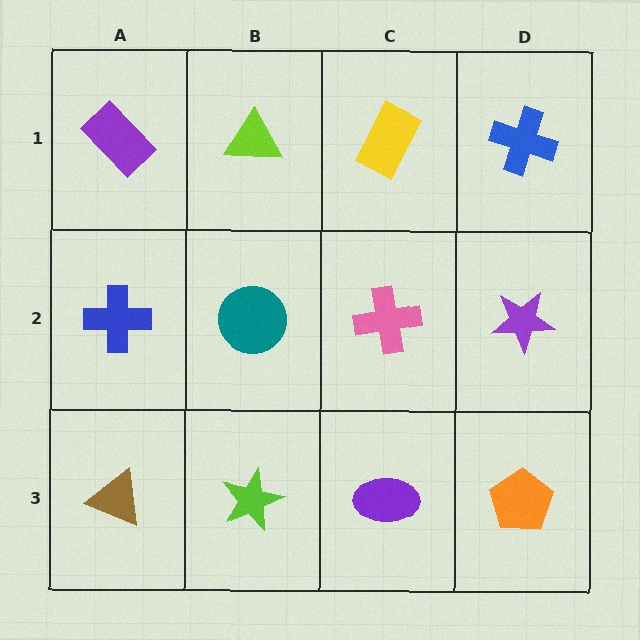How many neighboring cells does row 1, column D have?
2.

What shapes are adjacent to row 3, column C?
A pink cross (row 2, column C), a lime star (row 3, column B), an orange pentagon (row 3, column D).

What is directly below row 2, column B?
A lime star.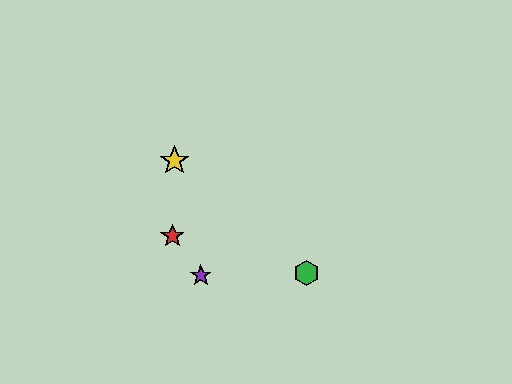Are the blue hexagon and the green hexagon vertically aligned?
Yes, both are at x≈307.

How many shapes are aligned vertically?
2 shapes (the blue hexagon, the green hexagon) are aligned vertically.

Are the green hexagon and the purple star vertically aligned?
No, the green hexagon is at x≈307 and the purple star is at x≈201.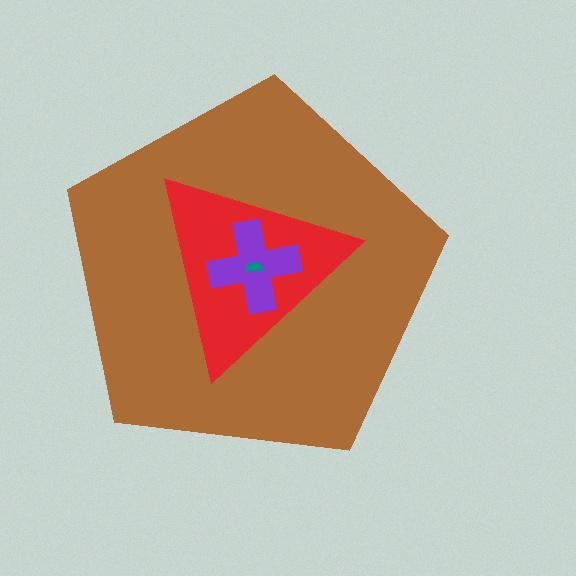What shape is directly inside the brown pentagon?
The red triangle.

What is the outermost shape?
The brown pentagon.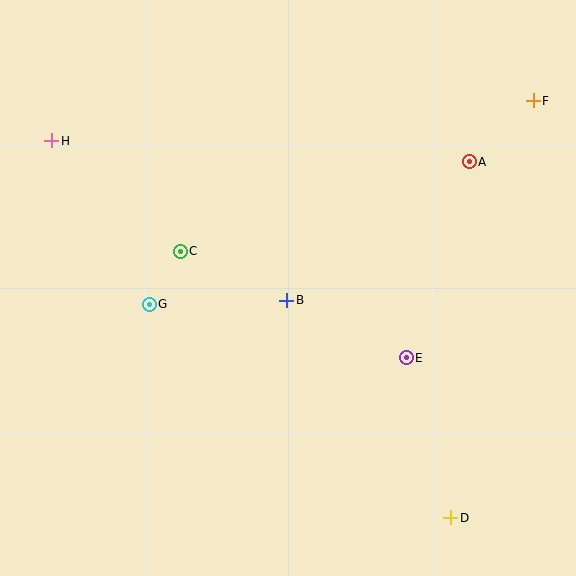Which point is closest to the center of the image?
Point B at (287, 300) is closest to the center.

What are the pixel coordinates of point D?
Point D is at (451, 518).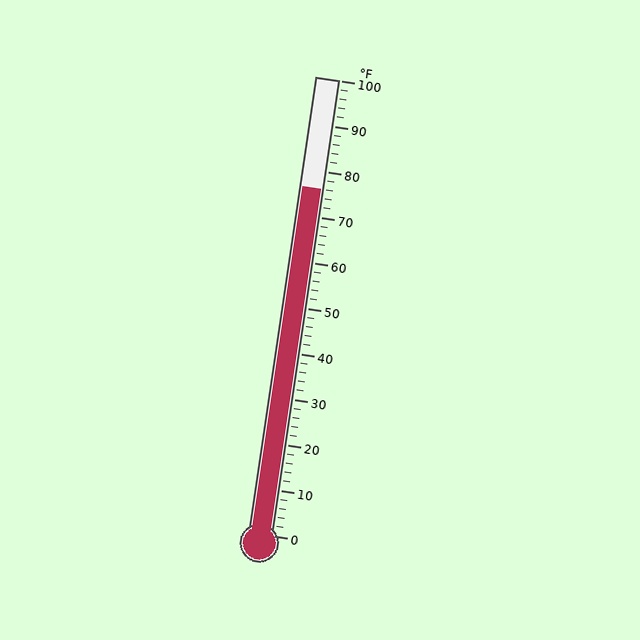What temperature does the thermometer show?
The thermometer shows approximately 76°F.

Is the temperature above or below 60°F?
The temperature is above 60°F.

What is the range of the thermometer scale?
The thermometer scale ranges from 0°F to 100°F.